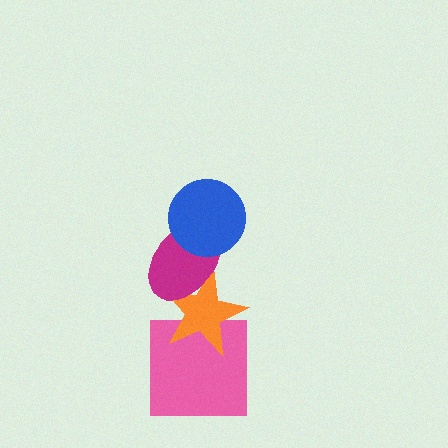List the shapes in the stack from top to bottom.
From top to bottom: the blue circle, the magenta ellipse, the orange star, the pink square.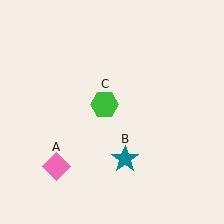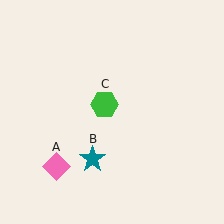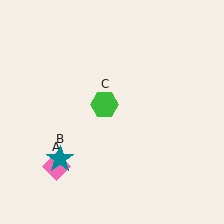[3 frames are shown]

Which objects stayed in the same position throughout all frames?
Pink diamond (object A) and green hexagon (object C) remained stationary.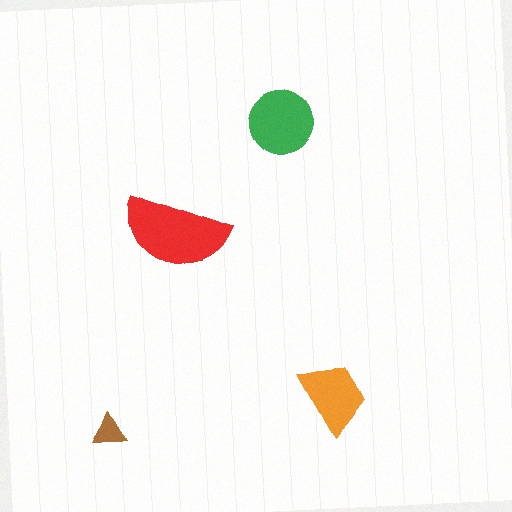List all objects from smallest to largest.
The brown triangle, the orange trapezoid, the green circle, the red semicircle.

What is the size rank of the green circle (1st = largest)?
2nd.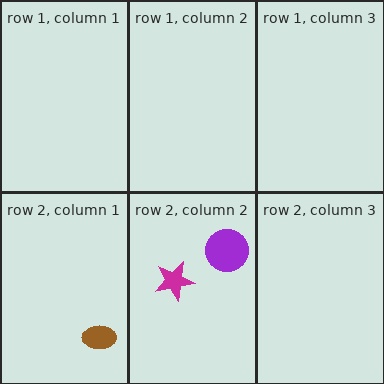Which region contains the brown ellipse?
The row 2, column 1 region.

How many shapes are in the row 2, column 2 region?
2.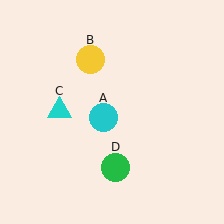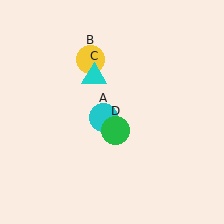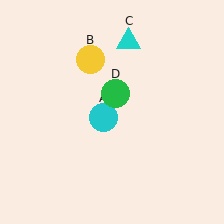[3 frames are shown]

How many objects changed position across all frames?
2 objects changed position: cyan triangle (object C), green circle (object D).